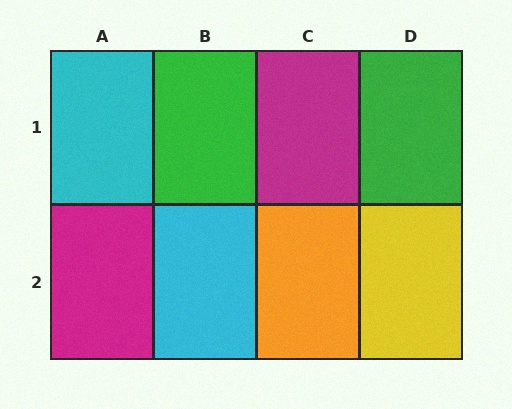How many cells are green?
2 cells are green.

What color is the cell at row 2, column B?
Cyan.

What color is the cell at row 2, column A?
Magenta.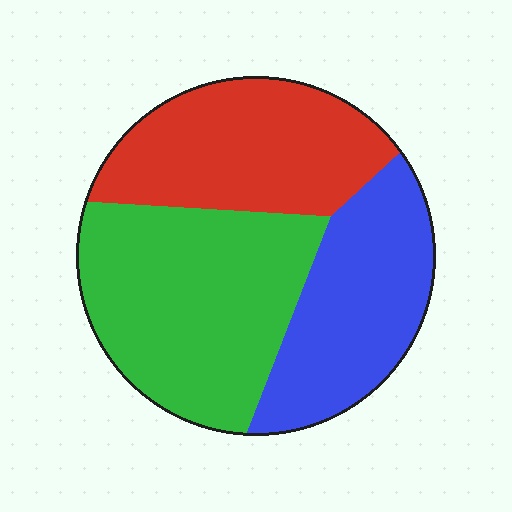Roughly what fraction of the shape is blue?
Blue takes up between a quarter and a half of the shape.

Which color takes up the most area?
Green, at roughly 40%.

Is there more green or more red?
Green.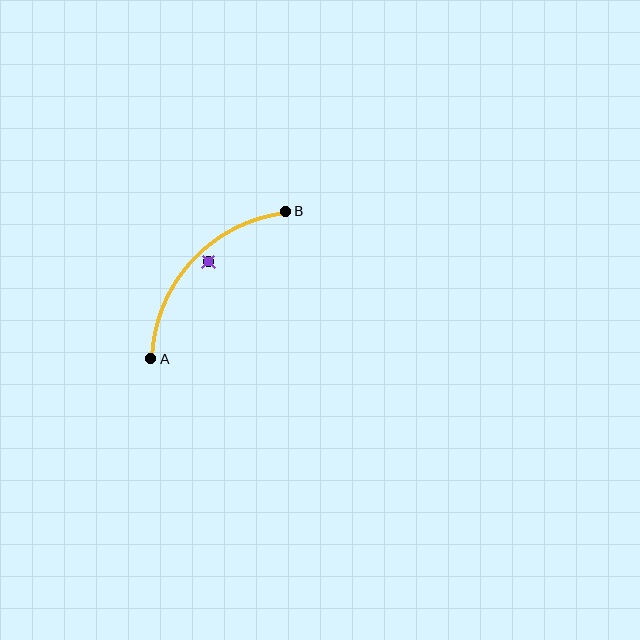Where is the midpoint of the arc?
The arc midpoint is the point on the curve farthest from the straight line joining A and B. It sits above and to the left of that line.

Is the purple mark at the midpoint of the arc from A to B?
No — the purple mark does not lie on the arc at all. It sits slightly inside the curve.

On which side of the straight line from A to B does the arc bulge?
The arc bulges above and to the left of the straight line connecting A and B.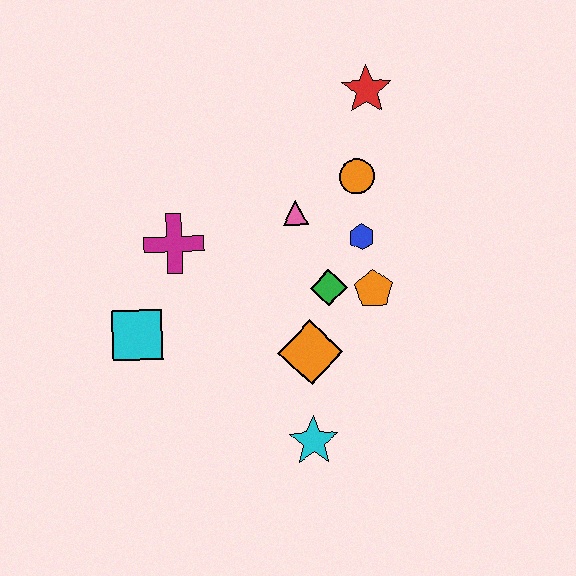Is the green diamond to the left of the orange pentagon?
Yes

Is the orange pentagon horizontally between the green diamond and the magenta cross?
No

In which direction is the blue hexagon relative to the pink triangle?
The blue hexagon is to the right of the pink triangle.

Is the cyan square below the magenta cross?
Yes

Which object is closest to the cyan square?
The magenta cross is closest to the cyan square.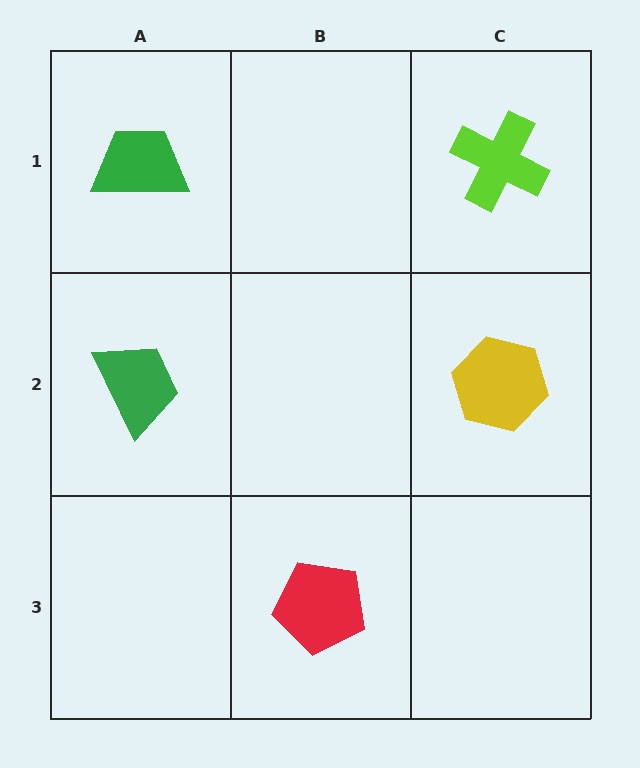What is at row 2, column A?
A green trapezoid.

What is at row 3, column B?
A red pentagon.